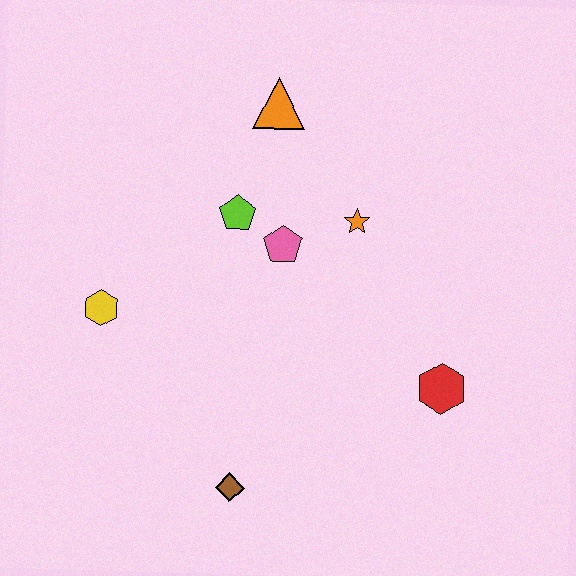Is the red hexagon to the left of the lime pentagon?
No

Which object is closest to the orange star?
The pink pentagon is closest to the orange star.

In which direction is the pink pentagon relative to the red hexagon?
The pink pentagon is to the left of the red hexagon.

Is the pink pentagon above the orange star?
No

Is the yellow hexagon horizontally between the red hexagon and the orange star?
No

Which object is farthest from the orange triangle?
The brown diamond is farthest from the orange triangle.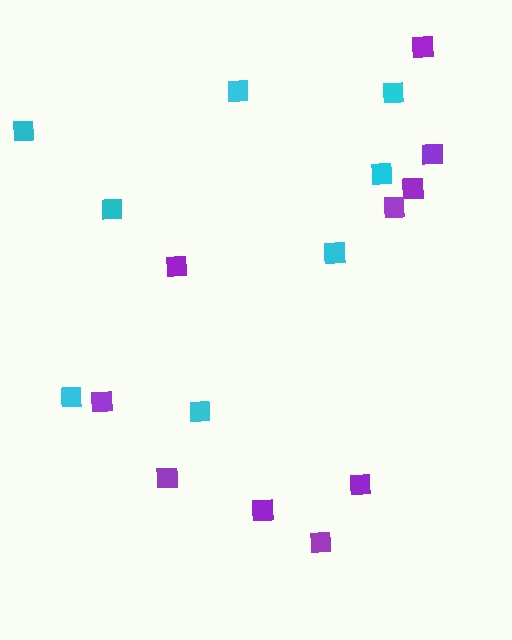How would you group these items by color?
There are 2 groups: one group of purple squares (10) and one group of cyan squares (8).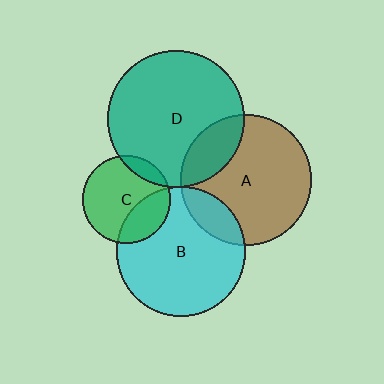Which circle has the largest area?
Circle D (teal).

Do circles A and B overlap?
Yes.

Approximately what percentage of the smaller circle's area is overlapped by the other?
Approximately 15%.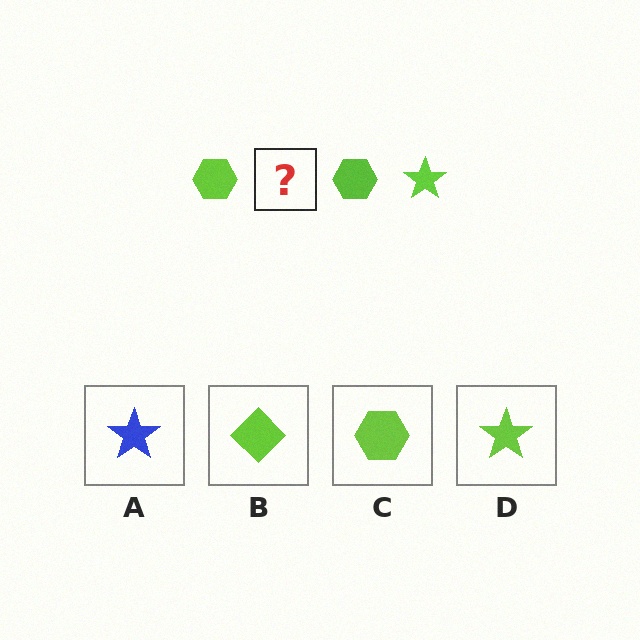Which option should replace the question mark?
Option D.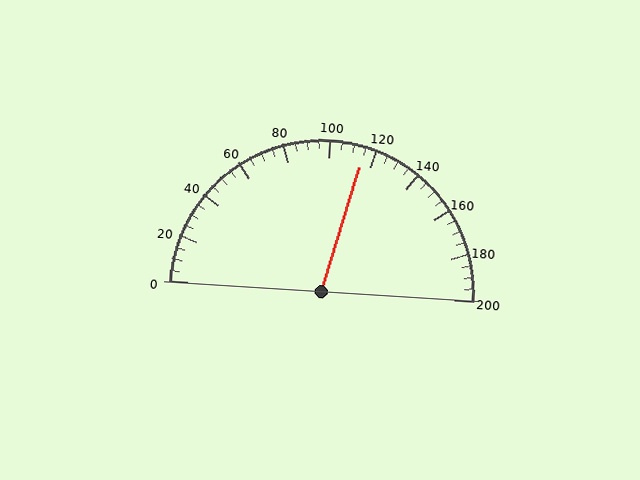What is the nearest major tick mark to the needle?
The nearest major tick mark is 120.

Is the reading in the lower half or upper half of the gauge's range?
The reading is in the upper half of the range (0 to 200).